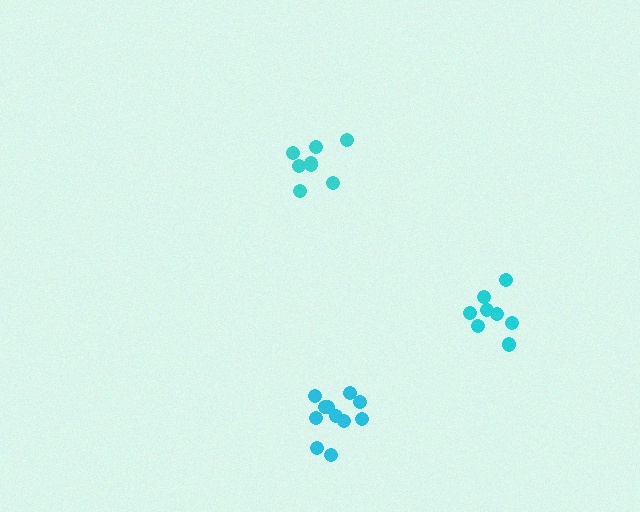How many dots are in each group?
Group 1: 8 dots, Group 2: 8 dots, Group 3: 11 dots (27 total).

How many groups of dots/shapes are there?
There are 3 groups.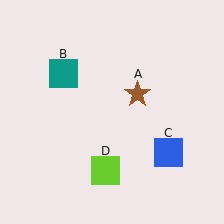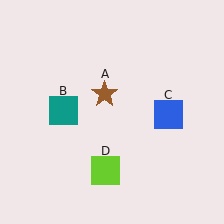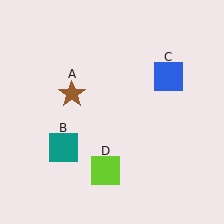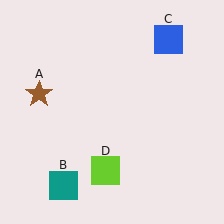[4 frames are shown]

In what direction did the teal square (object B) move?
The teal square (object B) moved down.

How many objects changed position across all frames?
3 objects changed position: brown star (object A), teal square (object B), blue square (object C).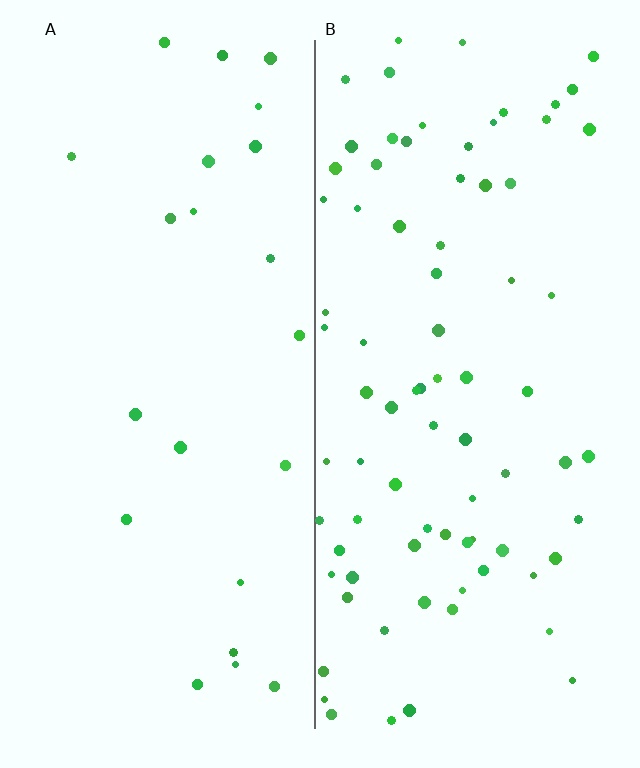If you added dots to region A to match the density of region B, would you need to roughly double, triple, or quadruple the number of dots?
Approximately quadruple.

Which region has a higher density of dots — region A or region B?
B (the right).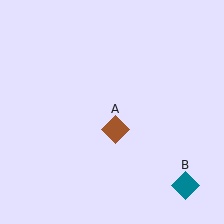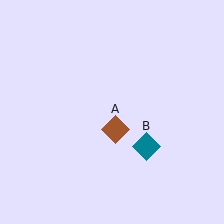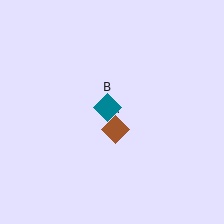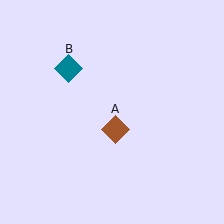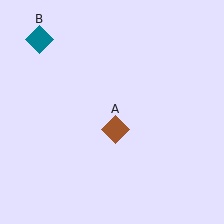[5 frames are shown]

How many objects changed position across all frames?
1 object changed position: teal diamond (object B).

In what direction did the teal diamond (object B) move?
The teal diamond (object B) moved up and to the left.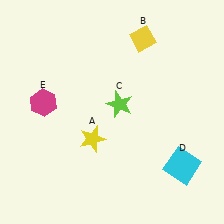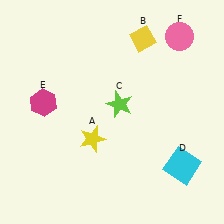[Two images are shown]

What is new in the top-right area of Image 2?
A pink circle (F) was added in the top-right area of Image 2.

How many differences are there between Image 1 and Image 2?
There is 1 difference between the two images.